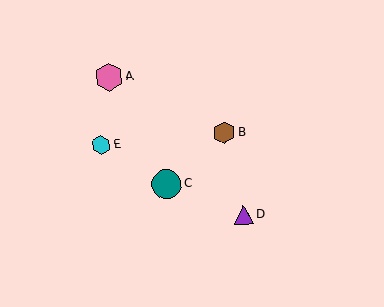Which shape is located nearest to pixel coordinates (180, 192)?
The teal circle (labeled C) at (166, 184) is nearest to that location.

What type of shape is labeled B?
Shape B is a brown hexagon.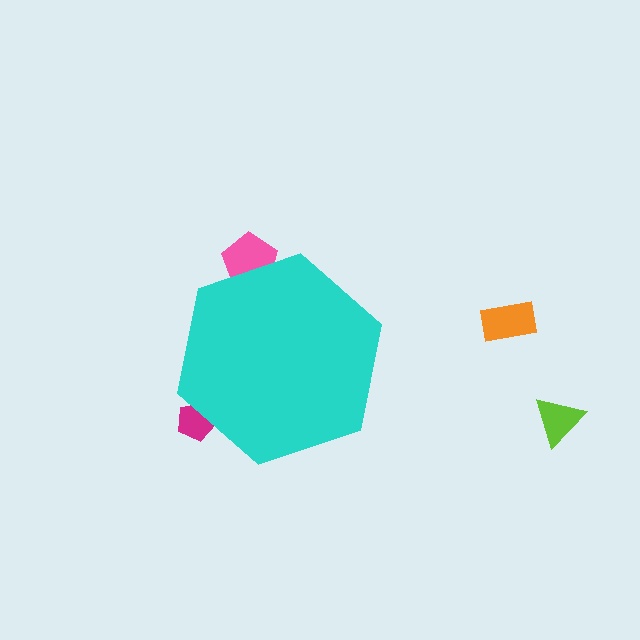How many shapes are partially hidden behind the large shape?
2 shapes are partially hidden.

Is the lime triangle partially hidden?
No, the lime triangle is fully visible.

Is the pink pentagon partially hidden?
Yes, the pink pentagon is partially hidden behind the cyan hexagon.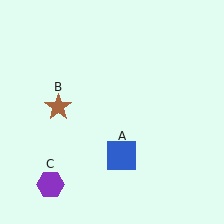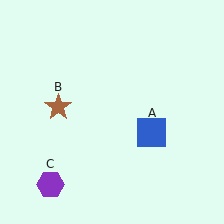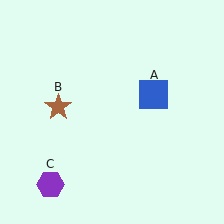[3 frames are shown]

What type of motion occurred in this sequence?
The blue square (object A) rotated counterclockwise around the center of the scene.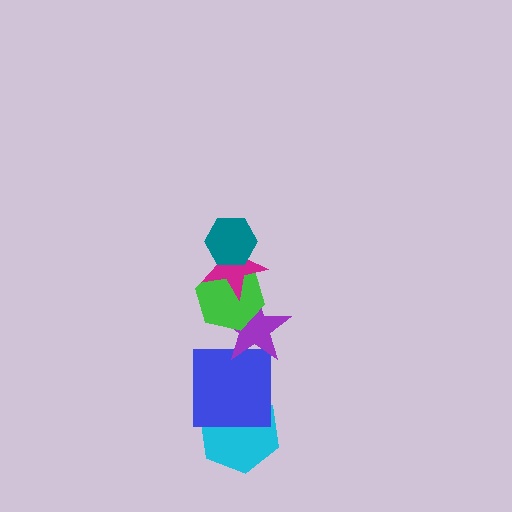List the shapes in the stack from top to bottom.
From top to bottom: the teal hexagon, the magenta star, the green hexagon, the purple star, the blue square, the cyan hexagon.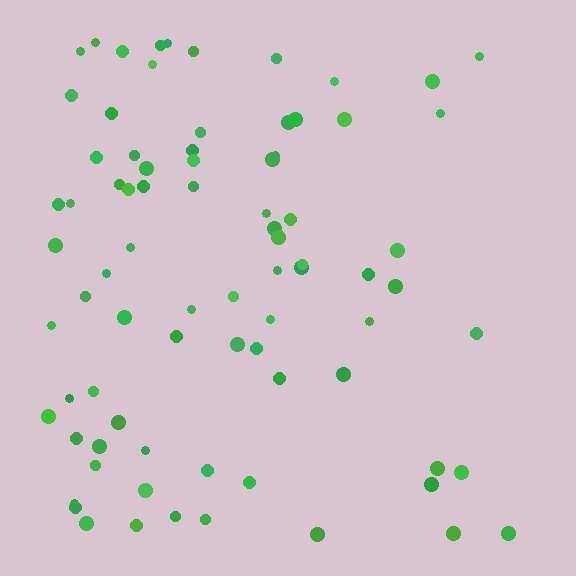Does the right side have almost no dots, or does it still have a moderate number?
Still a moderate number, just noticeably fewer than the left.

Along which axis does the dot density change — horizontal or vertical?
Horizontal.